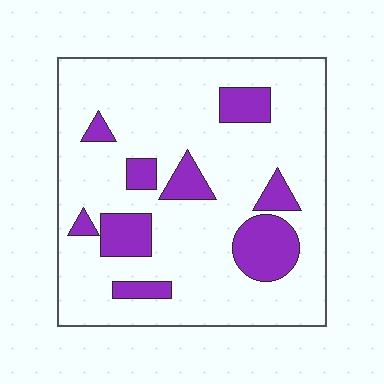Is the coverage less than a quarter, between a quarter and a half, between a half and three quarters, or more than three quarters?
Less than a quarter.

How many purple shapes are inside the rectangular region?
9.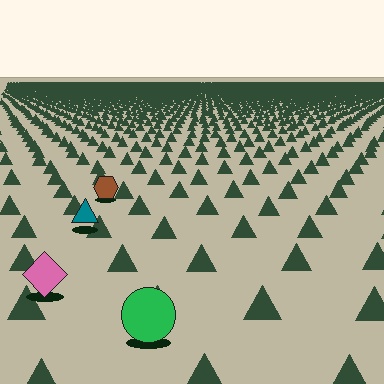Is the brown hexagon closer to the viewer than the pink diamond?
No. The pink diamond is closer — you can tell from the texture gradient: the ground texture is coarser near it.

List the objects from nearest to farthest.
From nearest to farthest: the green circle, the pink diamond, the teal triangle, the brown hexagon.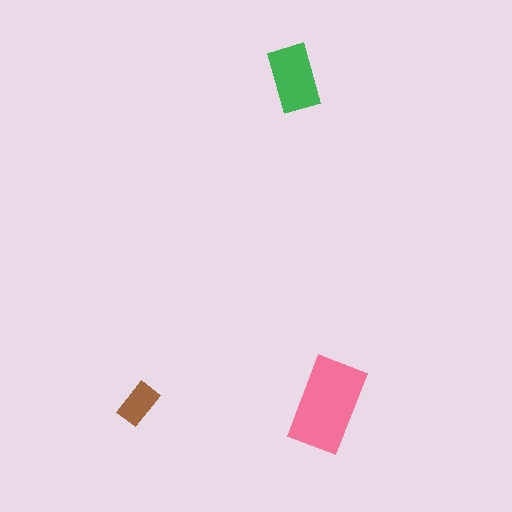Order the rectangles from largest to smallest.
the pink one, the green one, the brown one.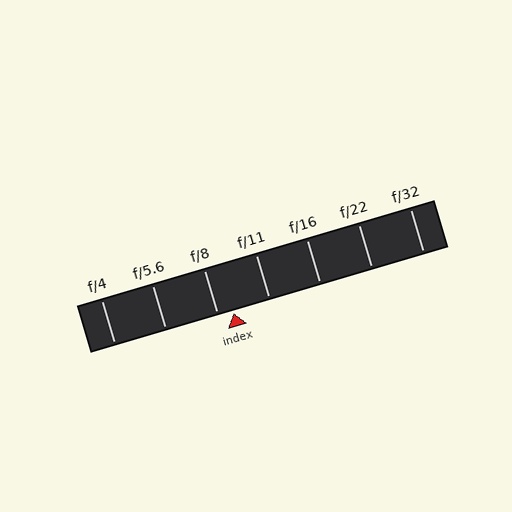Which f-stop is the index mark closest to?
The index mark is closest to f/8.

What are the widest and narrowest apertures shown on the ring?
The widest aperture shown is f/4 and the narrowest is f/32.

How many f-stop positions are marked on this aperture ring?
There are 7 f-stop positions marked.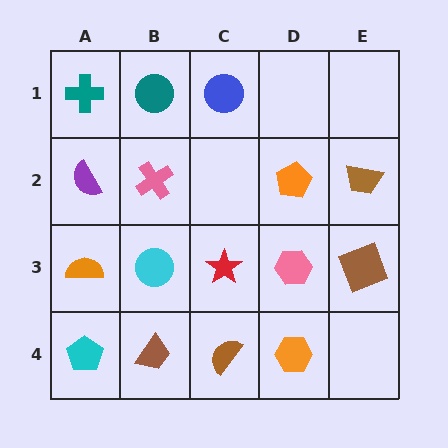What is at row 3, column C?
A red star.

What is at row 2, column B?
A pink cross.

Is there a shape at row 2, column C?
No, that cell is empty.